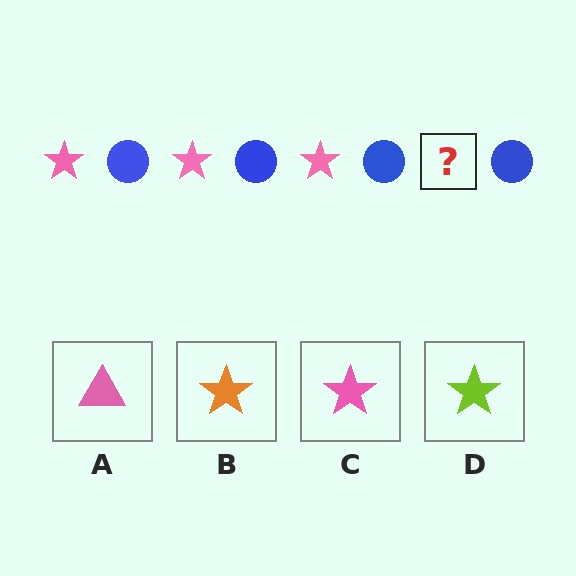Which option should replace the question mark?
Option C.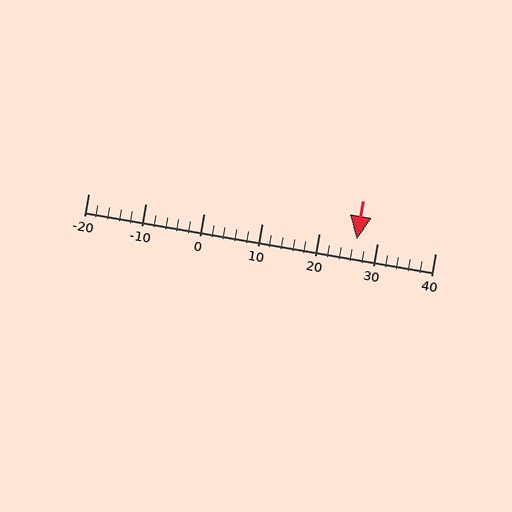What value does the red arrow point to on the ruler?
The red arrow points to approximately 26.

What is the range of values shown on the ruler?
The ruler shows values from -20 to 40.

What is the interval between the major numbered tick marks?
The major tick marks are spaced 10 units apart.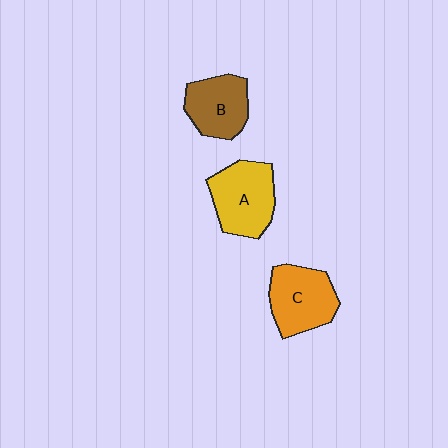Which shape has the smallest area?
Shape B (brown).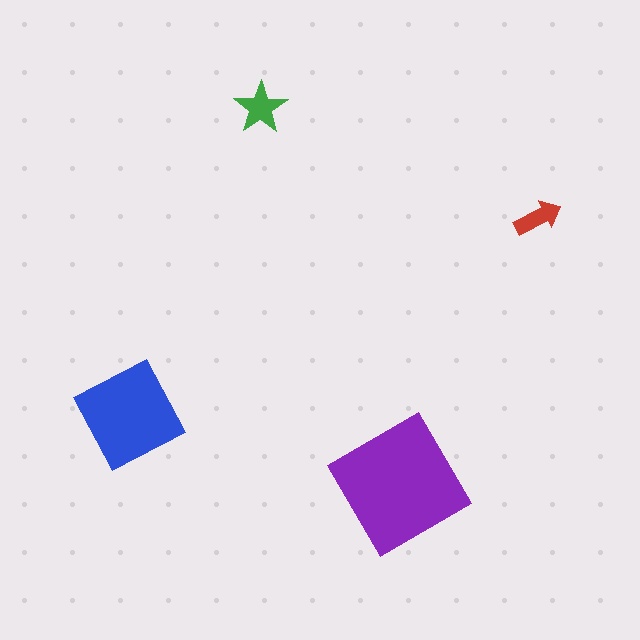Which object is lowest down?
The purple diamond is bottommost.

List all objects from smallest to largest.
The red arrow, the green star, the blue diamond, the purple diamond.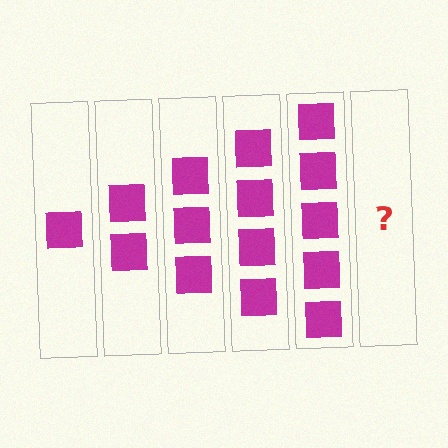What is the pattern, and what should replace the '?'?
The pattern is that each step adds one more square. The '?' should be 6 squares.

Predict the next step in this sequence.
The next step is 6 squares.